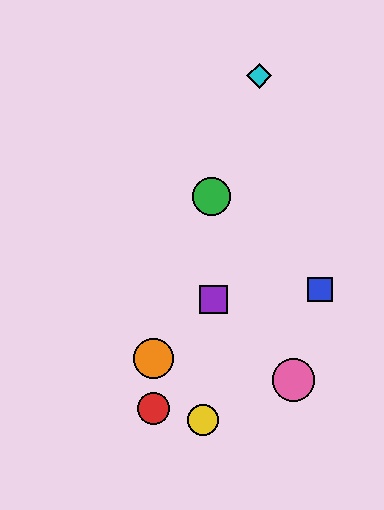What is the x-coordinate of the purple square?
The purple square is at x≈213.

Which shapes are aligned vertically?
The red circle, the orange circle are aligned vertically.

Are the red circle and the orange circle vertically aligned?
Yes, both are at x≈153.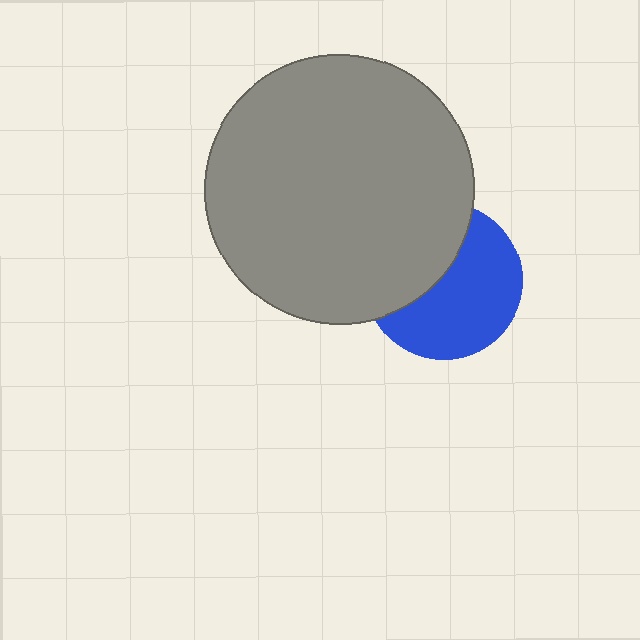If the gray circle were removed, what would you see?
You would see the complete blue circle.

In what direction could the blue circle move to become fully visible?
The blue circle could move toward the lower-right. That would shift it out from behind the gray circle entirely.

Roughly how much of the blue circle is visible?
About half of it is visible (roughly 59%).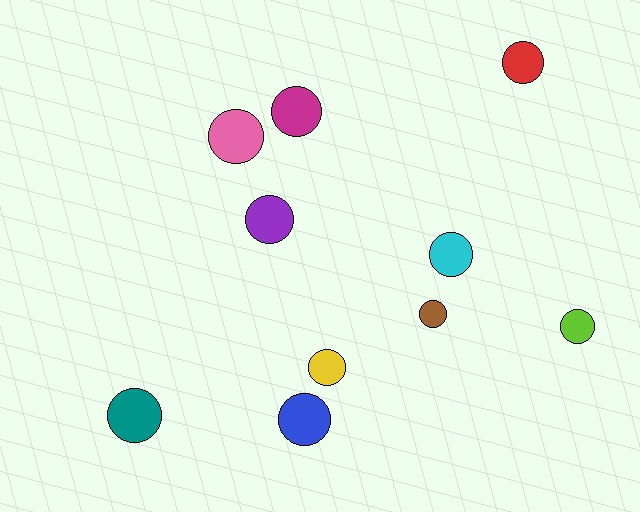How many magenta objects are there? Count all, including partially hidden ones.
There is 1 magenta object.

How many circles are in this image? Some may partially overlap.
There are 10 circles.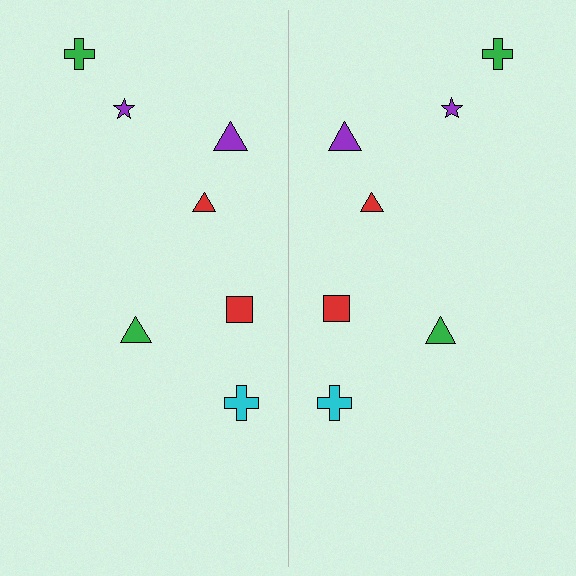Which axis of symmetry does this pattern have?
The pattern has a vertical axis of symmetry running through the center of the image.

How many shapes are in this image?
There are 14 shapes in this image.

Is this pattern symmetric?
Yes, this pattern has bilateral (reflection) symmetry.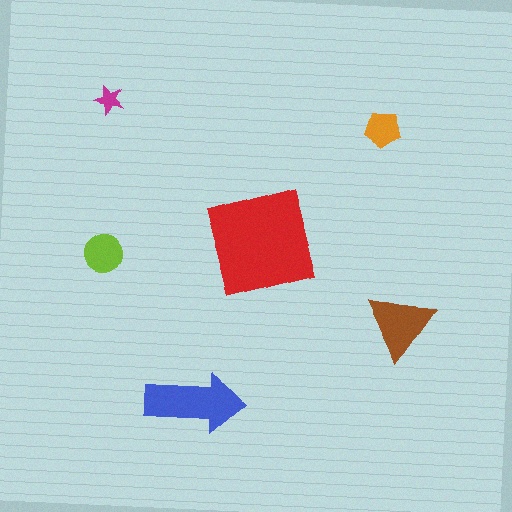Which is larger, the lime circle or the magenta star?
The lime circle.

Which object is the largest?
The red square.